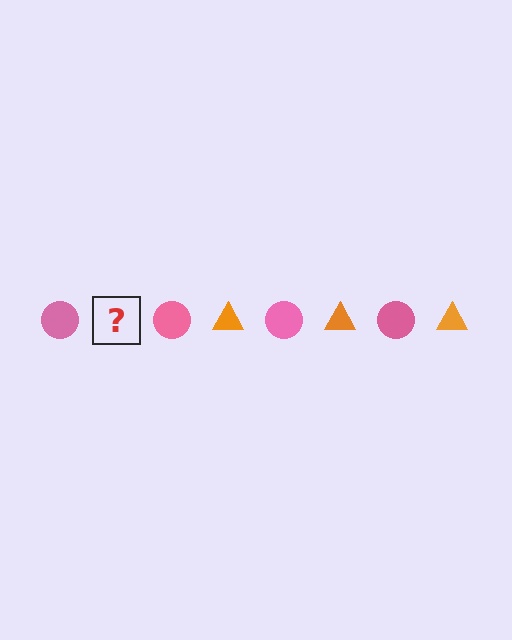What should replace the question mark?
The question mark should be replaced with an orange triangle.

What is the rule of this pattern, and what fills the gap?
The rule is that the pattern alternates between pink circle and orange triangle. The gap should be filled with an orange triangle.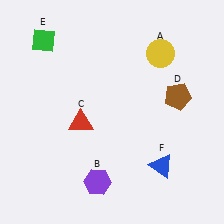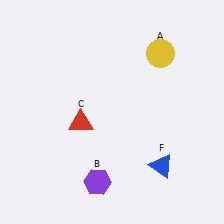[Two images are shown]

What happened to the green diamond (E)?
The green diamond (E) was removed in Image 2. It was in the top-left area of Image 1.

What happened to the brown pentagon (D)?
The brown pentagon (D) was removed in Image 2. It was in the top-right area of Image 1.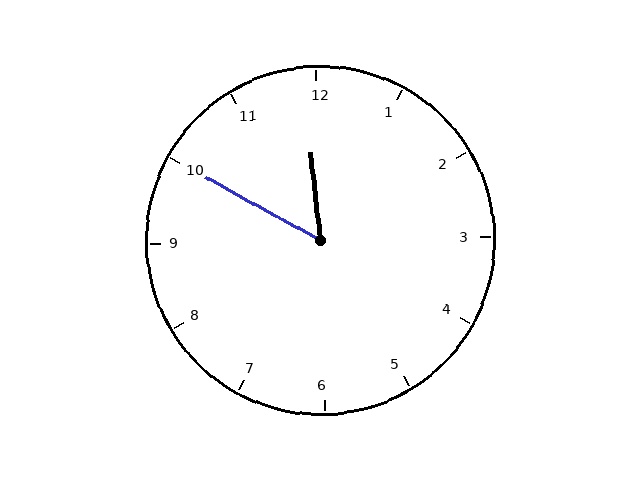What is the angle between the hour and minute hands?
Approximately 55 degrees.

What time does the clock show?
11:50.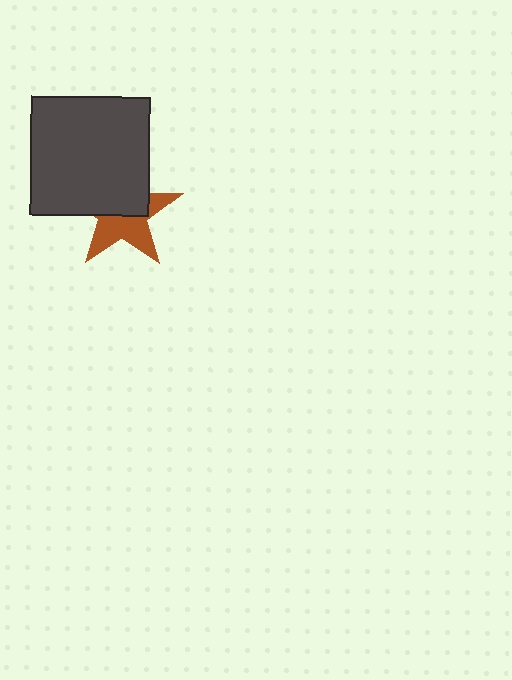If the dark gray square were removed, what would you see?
You would see the complete brown star.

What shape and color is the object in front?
The object in front is a dark gray square.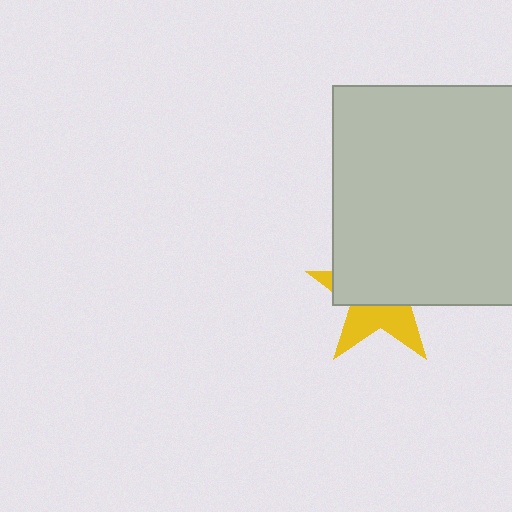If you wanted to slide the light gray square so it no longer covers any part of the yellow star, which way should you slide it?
Slide it up — that is the most direct way to separate the two shapes.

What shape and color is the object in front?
The object in front is a light gray square.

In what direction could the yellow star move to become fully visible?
The yellow star could move down. That would shift it out from behind the light gray square entirely.